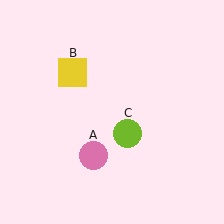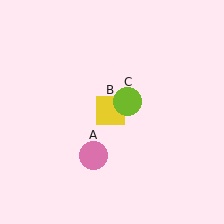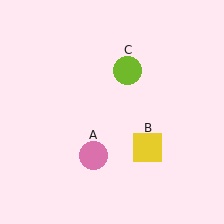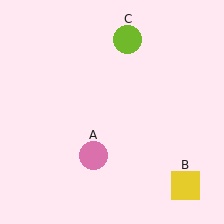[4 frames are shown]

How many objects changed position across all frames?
2 objects changed position: yellow square (object B), lime circle (object C).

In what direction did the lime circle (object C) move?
The lime circle (object C) moved up.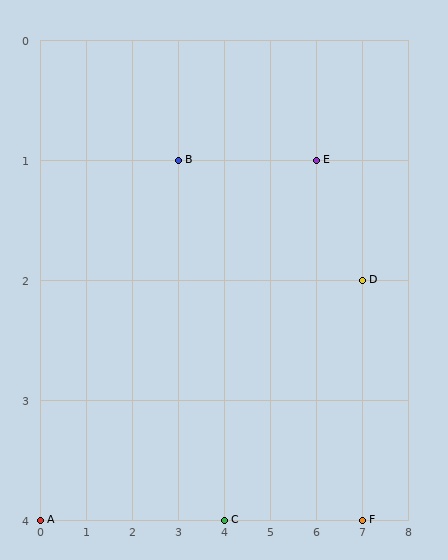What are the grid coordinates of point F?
Point F is at grid coordinates (7, 4).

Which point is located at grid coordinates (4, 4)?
Point C is at (4, 4).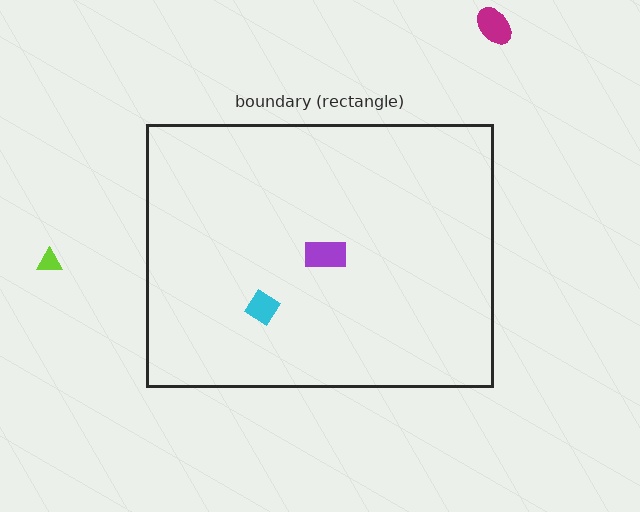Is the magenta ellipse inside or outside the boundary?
Outside.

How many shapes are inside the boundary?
2 inside, 2 outside.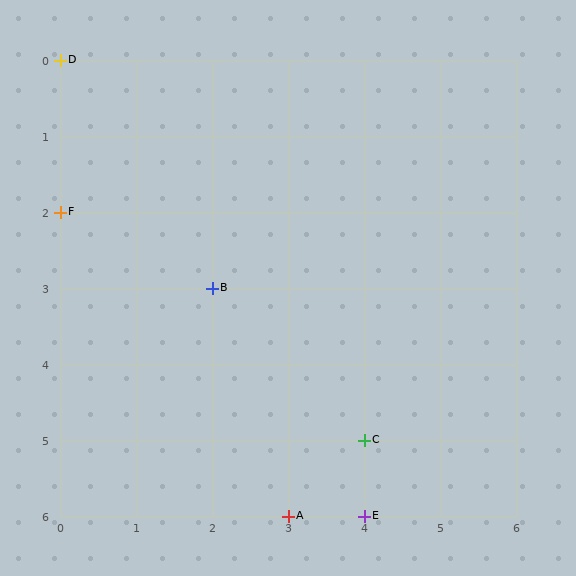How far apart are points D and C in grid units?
Points D and C are 4 columns and 5 rows apart (about 6.4 grid units diagonally).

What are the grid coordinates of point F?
Point F is at grid coordinates (0, 2).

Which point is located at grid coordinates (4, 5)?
Point C is at (4, 5).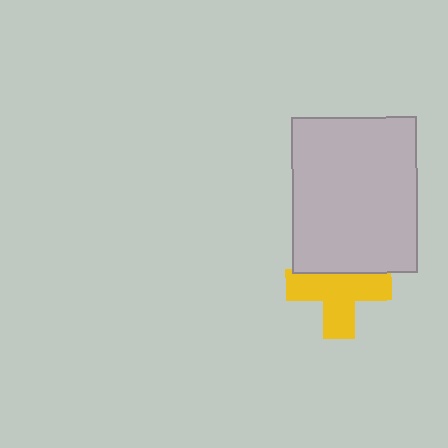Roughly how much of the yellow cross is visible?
Most of it is visible (roughly 70%).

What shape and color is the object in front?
The object in front is a light gray rectangle.